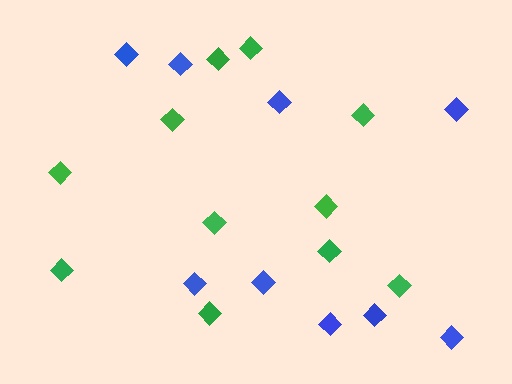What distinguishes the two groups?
There are 2 groups: one group of green diamonds (11) and one group of blue diamonds (9).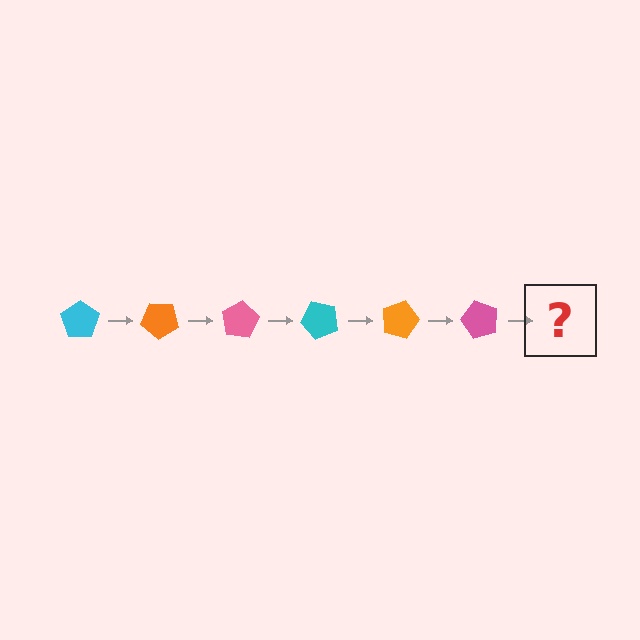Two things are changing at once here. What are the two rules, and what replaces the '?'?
The two rules are that it rotates 40 degrees each step and the color cycles through cyan, orange, and pink. The '?' should be a cyan pentagon, rotated 240 degrees from the start.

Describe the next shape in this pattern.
It should be a cyan pentagon, rotated 240 degrees from the start.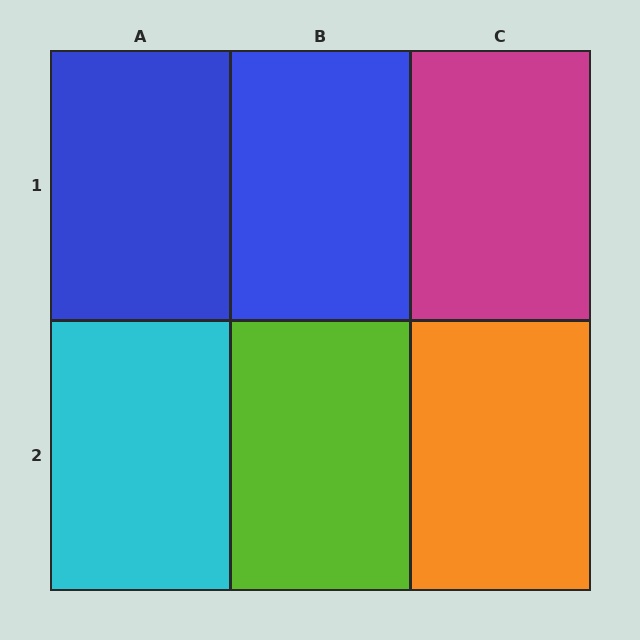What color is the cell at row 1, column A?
Blue.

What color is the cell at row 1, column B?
Blue.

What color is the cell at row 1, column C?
Magenta.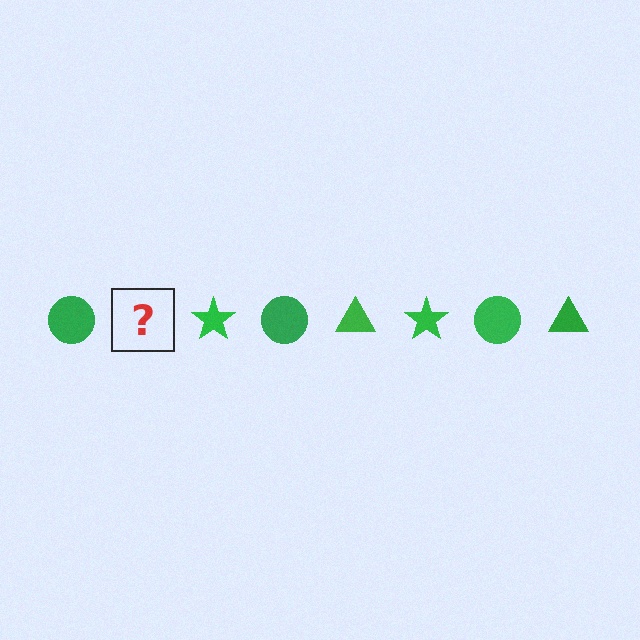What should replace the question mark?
The question mark should be replaced with a green triangle.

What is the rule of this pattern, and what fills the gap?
The rule is that the pattern cycles through circle, triangle, star shapes in green. The gap should be filled with a green triangle.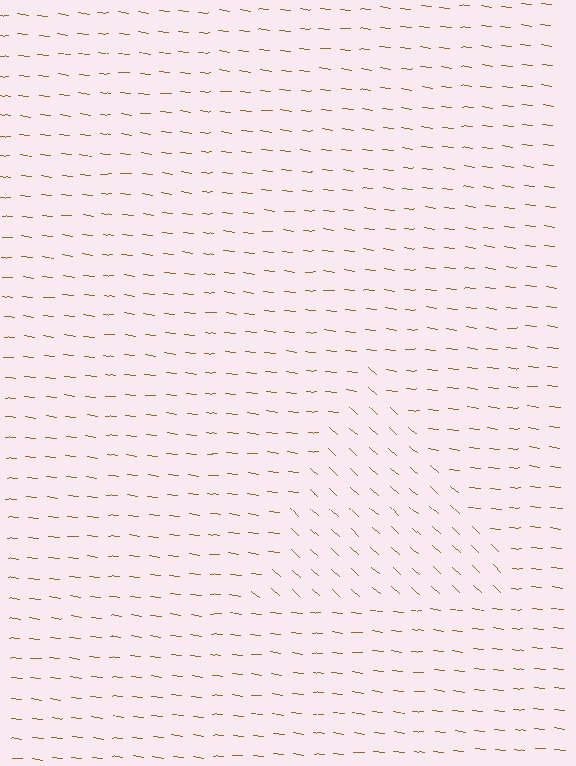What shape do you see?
I see a triangle.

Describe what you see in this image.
The image is filled with small brown line segments. A triangle region in the image has lines oriented differently from the surrounding lines, creating a visible texture boundary.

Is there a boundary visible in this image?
Yes, there is a texture boundary formed by a change in line orientation.